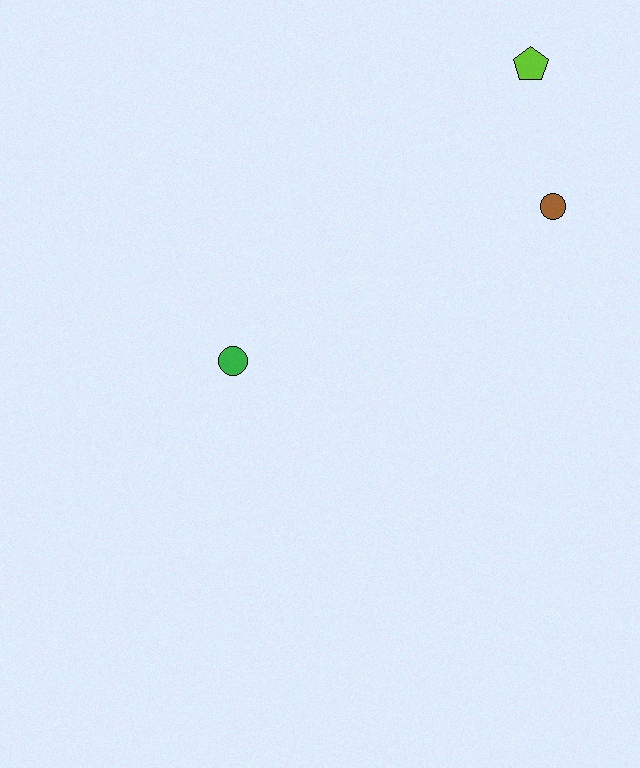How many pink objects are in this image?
There are no pink objects.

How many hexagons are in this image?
There are no hexagons.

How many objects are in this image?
There are 3 objects.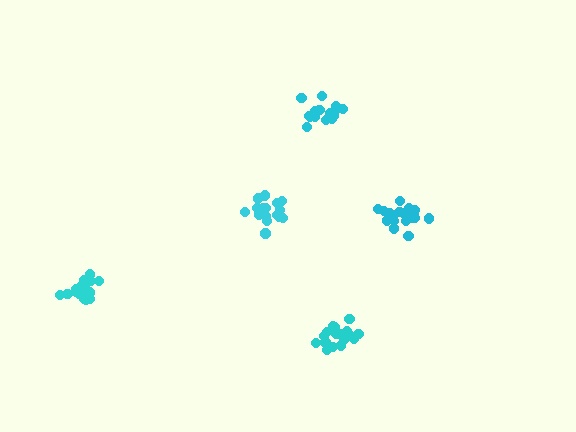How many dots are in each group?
Group 1: 19 dots, Group 2: 20 dots, Group 3: 19 dots, Group 4: 21 dots, Group 5: 15 dots (94 total).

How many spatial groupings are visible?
There are 5 spatial groupings.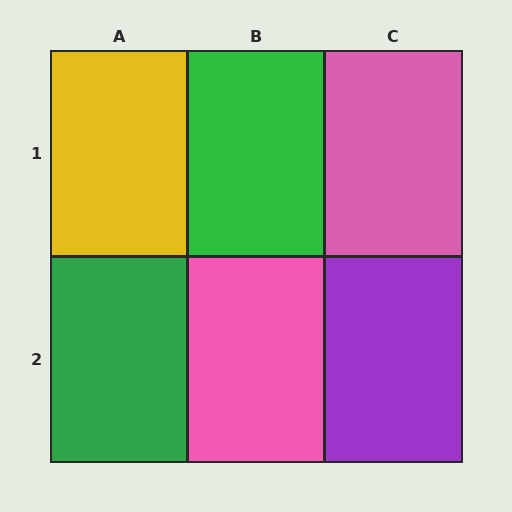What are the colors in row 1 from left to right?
Yellow, green, pink.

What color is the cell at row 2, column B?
Pink.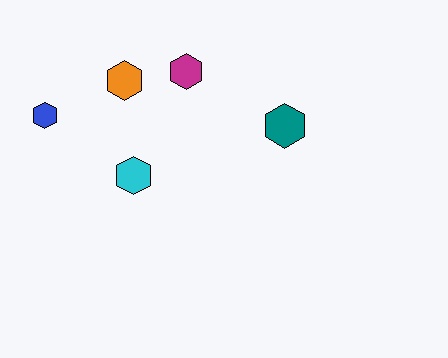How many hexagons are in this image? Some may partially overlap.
There are 5 hexagons.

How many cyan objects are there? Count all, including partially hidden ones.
There is 1 cyan object.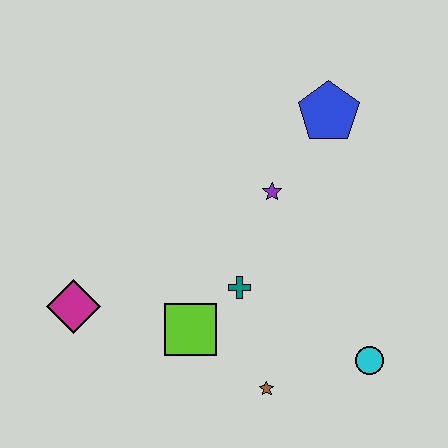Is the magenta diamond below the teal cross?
Yes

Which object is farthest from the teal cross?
The blue pentagon is farthest from the teal cross.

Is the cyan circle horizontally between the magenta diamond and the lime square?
No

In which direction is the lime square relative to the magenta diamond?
The lime square is to the right of the magenta diamond.